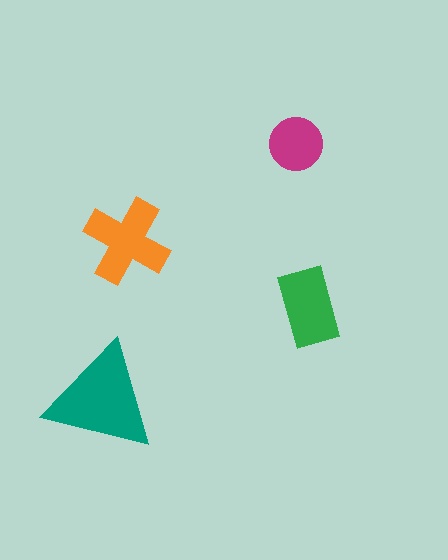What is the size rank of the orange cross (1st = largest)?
2nd.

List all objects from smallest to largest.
The magenta circle, the green rectangle, the orange cross, the teal triangle.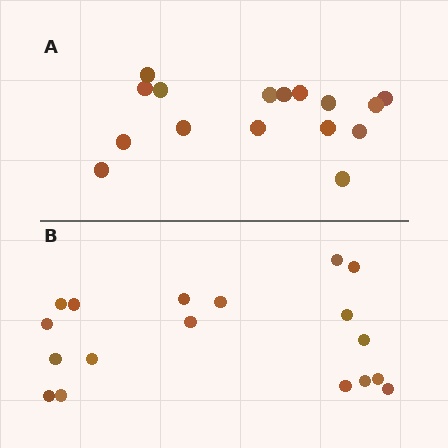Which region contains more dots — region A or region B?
Region B (the bottom region) has more dots.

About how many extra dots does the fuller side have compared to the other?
Region B has just a few more — roughly 2 or 3 more dots than region A.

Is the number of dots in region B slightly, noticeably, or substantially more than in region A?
Region B has only slightly more — the two regions are fairly close. The ratio is roughly 1.1 to 1.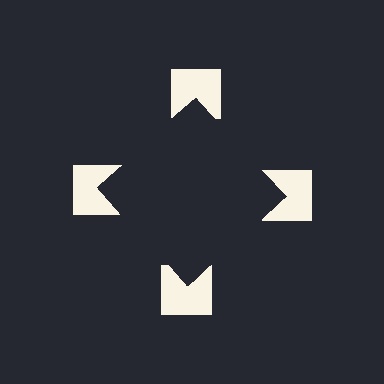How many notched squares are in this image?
There are 4 — one at each vertex of the illusory square.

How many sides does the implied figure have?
4 sides.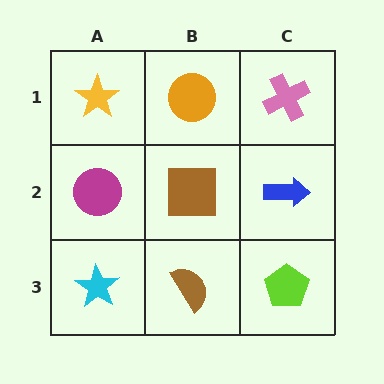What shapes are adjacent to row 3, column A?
A magenta circle (row 2, column A), a brown semicircle (row 3, column B).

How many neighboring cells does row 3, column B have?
3.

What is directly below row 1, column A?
A magenta circle.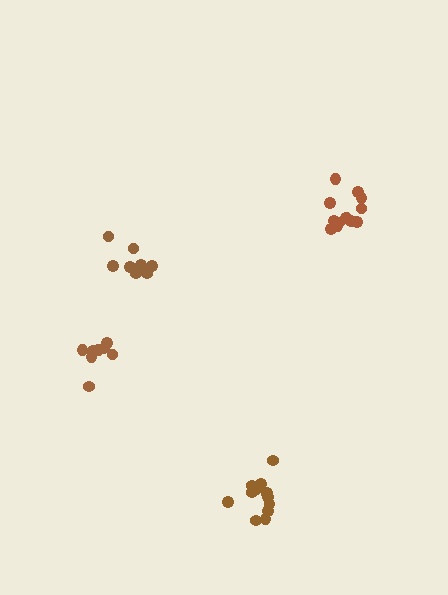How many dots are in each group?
Group 1: 9 dots, Group 2: 13 dots, Group 3: 13 dots, Group 4: 8 dots (43 total).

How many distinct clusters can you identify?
There are 4 distinct clusters.